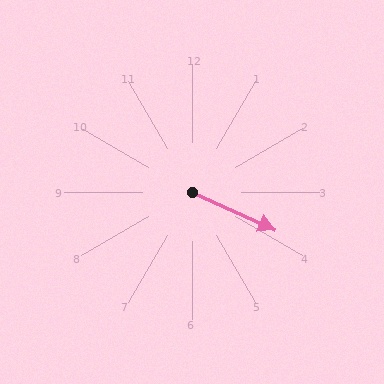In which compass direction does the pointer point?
Southeast.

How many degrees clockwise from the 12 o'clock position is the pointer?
Approximately 115 degrees.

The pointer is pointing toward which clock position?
Roughly 4 o'clock.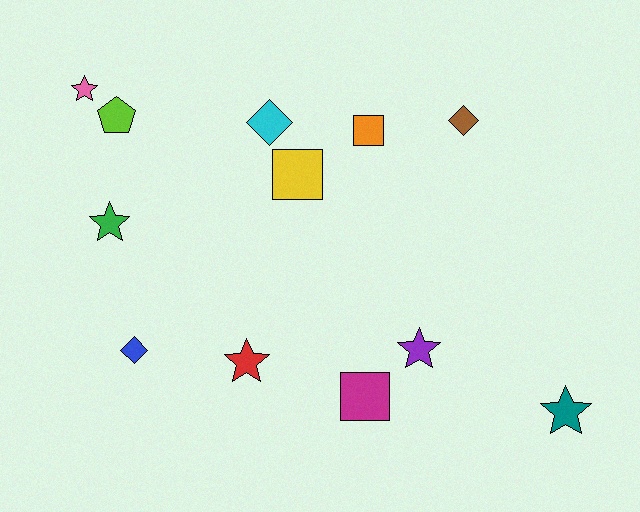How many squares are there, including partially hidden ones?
There are 3 squares.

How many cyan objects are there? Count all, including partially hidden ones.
There is 1 cyan object.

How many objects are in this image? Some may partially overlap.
There are 12 objects.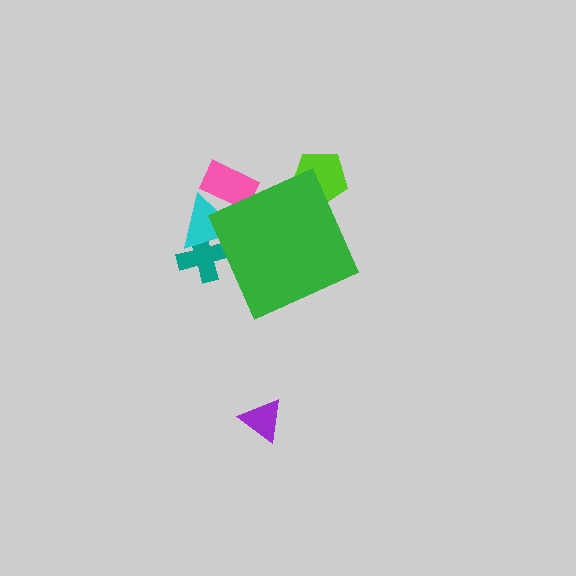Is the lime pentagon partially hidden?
Yes, the lime pentagon is partially hidden behind the green diamond.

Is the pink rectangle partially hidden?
Yes, the pink rectangle is partially hidden behind the green diamond.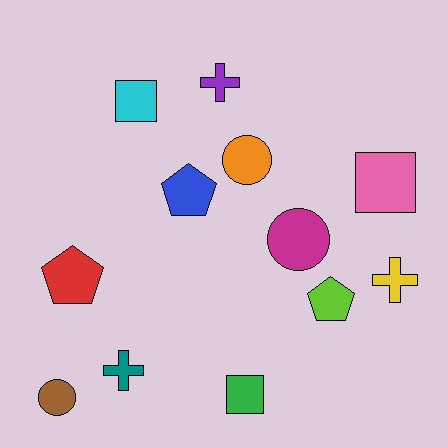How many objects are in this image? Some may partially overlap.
There are 12 objects.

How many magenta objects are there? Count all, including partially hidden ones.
There is 1 magenta object.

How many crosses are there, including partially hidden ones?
There are 3 crosses.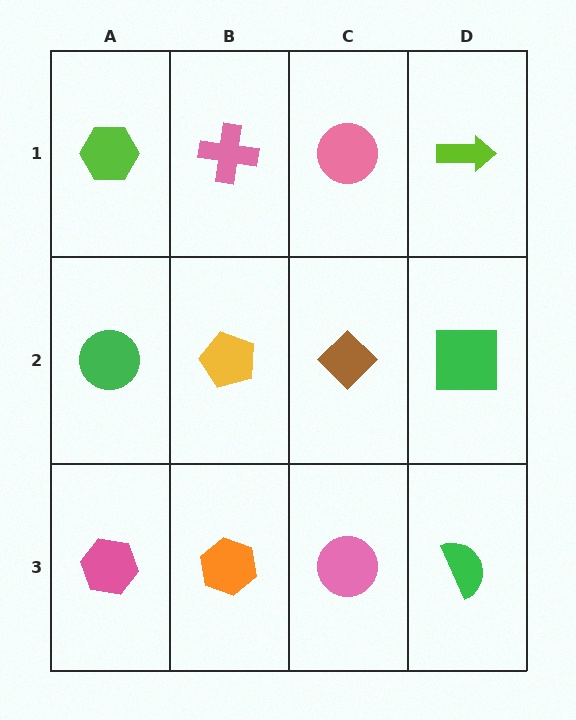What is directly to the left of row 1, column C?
A pink cross.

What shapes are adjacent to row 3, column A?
A green circle (row 2, column A), an orange hexagon (row 3, column B).